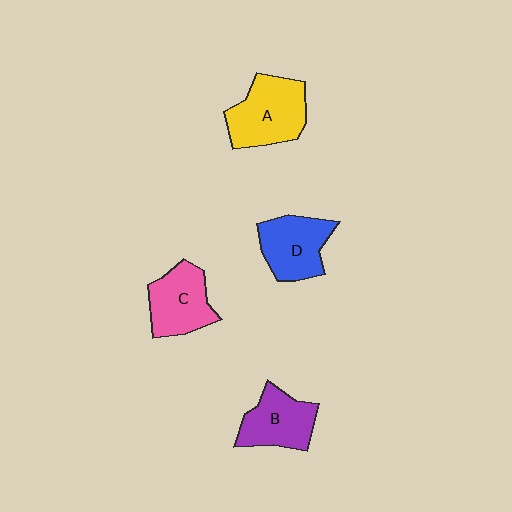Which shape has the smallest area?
Shape B (purple).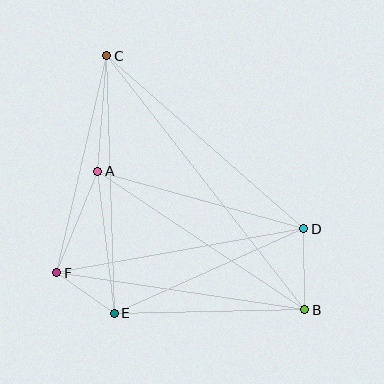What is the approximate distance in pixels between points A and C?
The distance between A and C is approximately 116 pixels.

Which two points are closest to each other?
Points E and F are closest to each other.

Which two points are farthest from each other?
Points B and C are farthest from each other.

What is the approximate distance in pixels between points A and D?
The distance between A and D is approximately 214 pixels.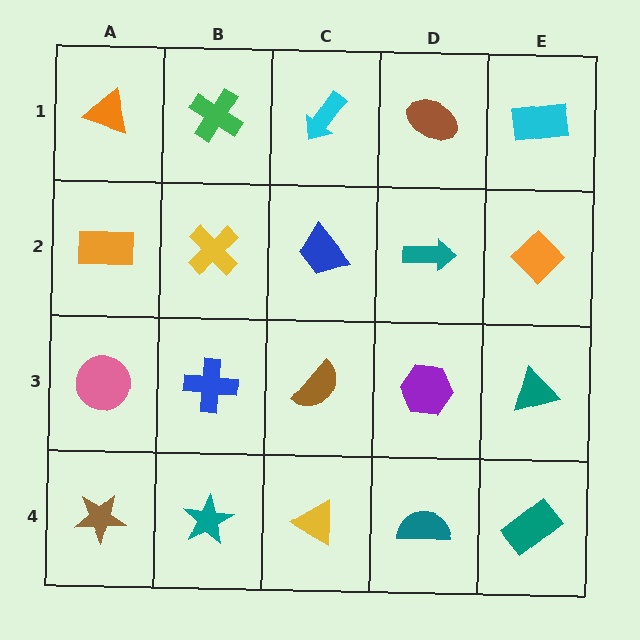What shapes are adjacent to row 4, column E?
A teal triangle (row 3, column E), a teal semicircle (row 4, column D).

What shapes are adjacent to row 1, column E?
An orange diamond (row 2, column E), a brown ellipse (row 1, column D).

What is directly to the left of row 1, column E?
A brown ellipse.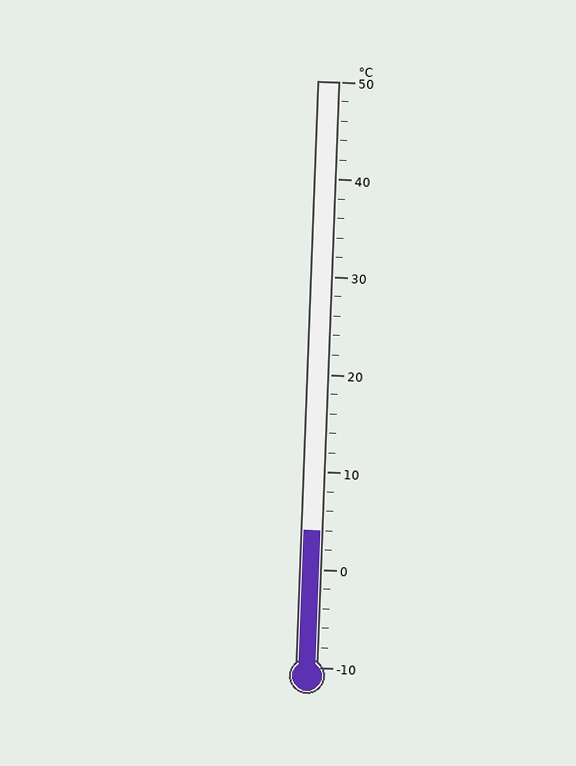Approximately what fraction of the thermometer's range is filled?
The thermometer is filled to approximately 25% of its range.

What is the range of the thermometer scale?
The thermometer scale ranges from -10°C to 50°C.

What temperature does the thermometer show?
The thermometer shows approximately 4°C.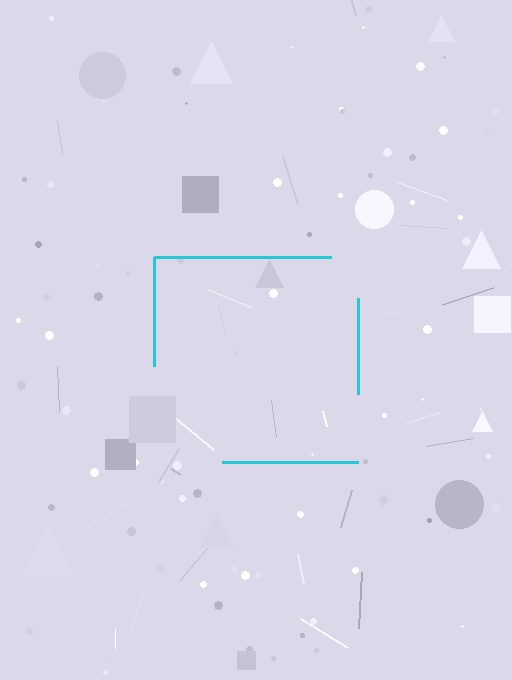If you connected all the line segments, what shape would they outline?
They would outline a square.